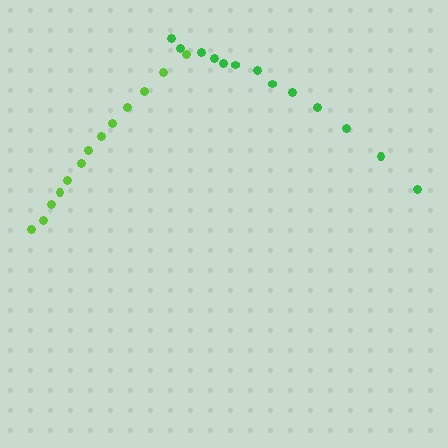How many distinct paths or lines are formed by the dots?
There are 2 distinct paths.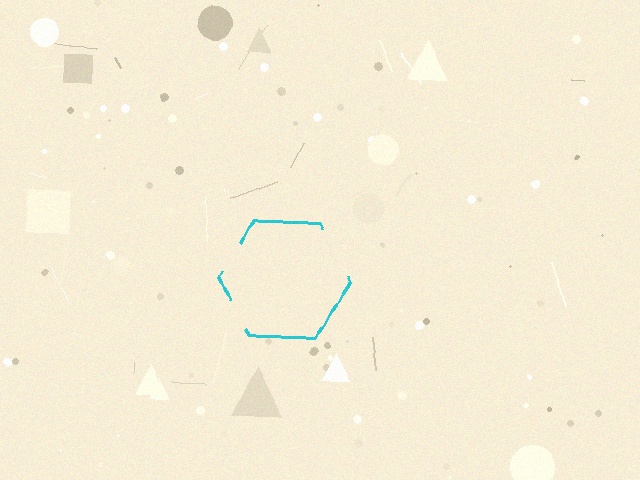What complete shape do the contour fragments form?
The contour fragments form a hexagon.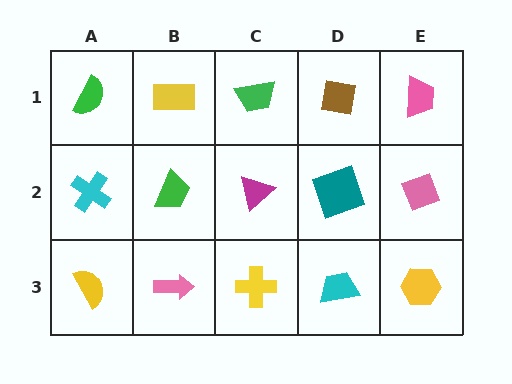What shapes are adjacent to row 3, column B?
A green trapezoid (row 2, column B), a yellow semicircle (row 3, column A), a yellow cross (row 3, column C).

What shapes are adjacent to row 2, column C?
A green trapezoid (row 1, column C), a yellow cross (row 3, column C), a green trapezoid (row 2, column B), a teal square (row 2, column D).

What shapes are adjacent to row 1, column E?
A pink diamond (row 2, column E), a brown square (row 1, column D).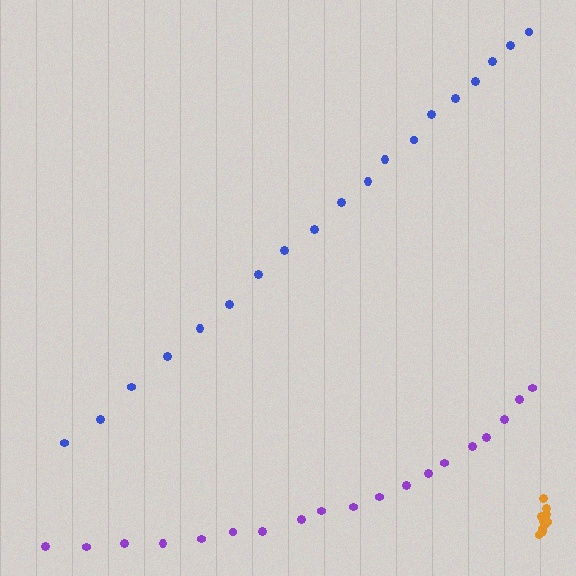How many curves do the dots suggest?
There are 3 distinct paths.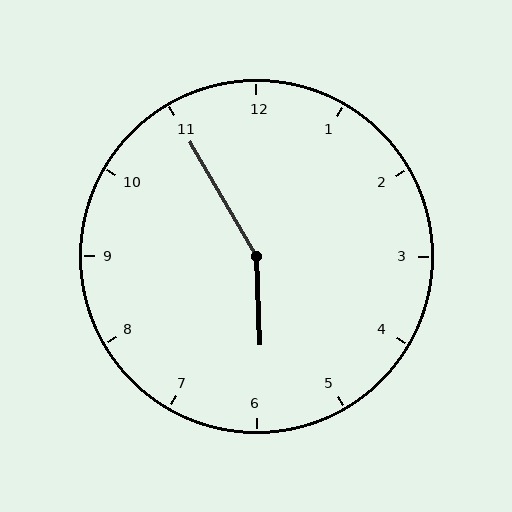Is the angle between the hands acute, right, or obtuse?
It is obtuse.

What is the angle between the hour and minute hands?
Approximately 152 degrees.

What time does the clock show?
5:55.